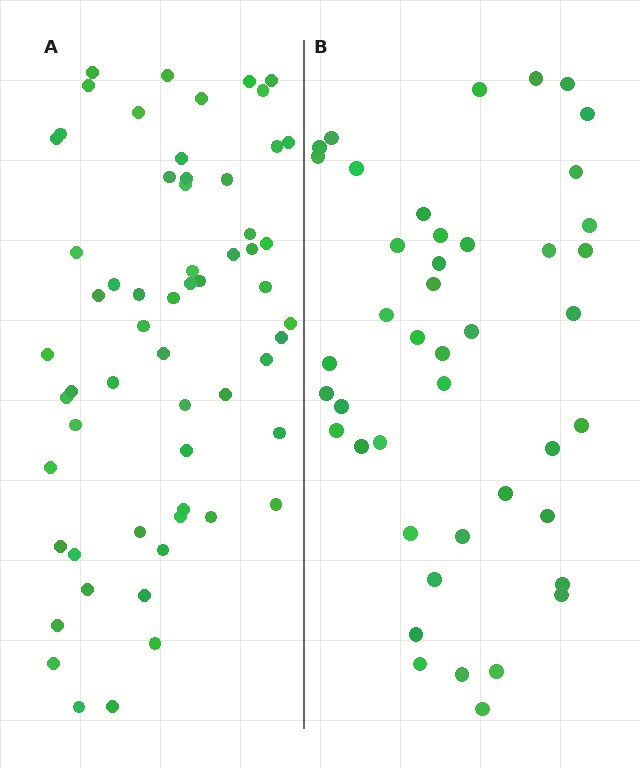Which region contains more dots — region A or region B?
Region A (the left region) has more dots.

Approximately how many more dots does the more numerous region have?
Region A has approximately 15 more dots than region B.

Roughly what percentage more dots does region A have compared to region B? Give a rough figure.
About 35% more.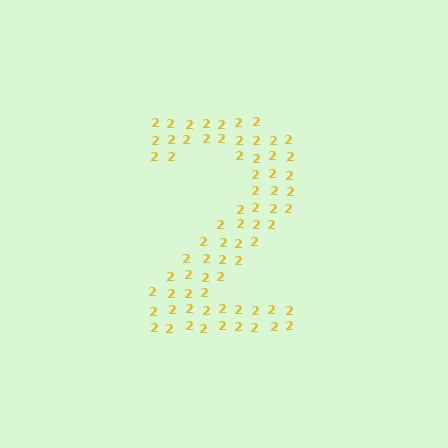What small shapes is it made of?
It is made of small digit 2's.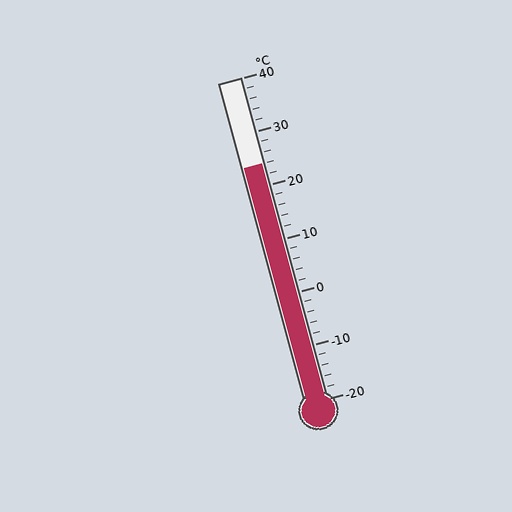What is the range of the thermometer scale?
The thermometer scale ranges from -20°C to 40°C.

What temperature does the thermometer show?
The thermometer shows approximately 24°C.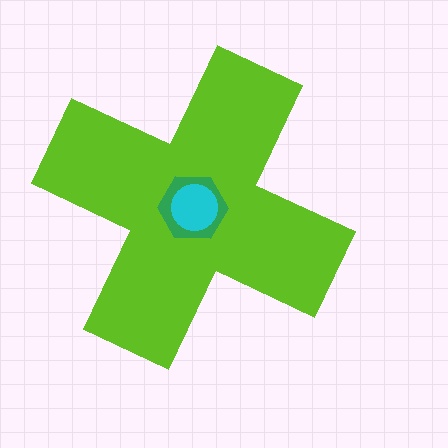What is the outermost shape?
The lime cross.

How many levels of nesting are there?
3.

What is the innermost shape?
The cyan circle.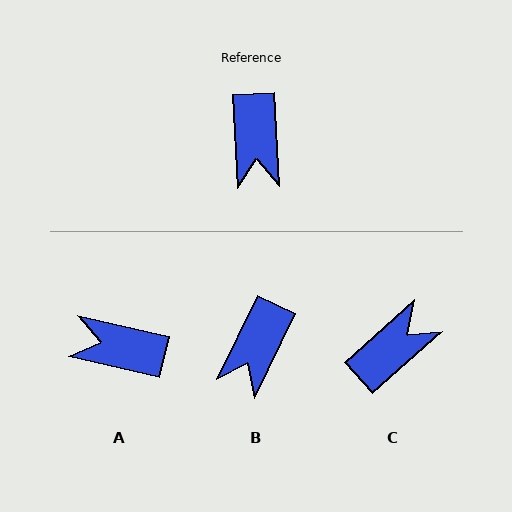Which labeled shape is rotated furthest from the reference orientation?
C, about 129 degrees away.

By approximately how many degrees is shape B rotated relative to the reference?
Approximately 29 degrees clockwise.